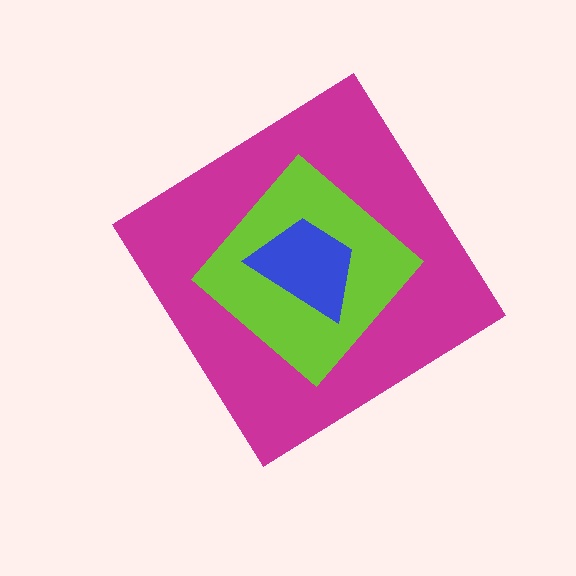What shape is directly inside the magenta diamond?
The lime diamond.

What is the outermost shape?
The magenta diamond.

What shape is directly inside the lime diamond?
The blue trapezoid.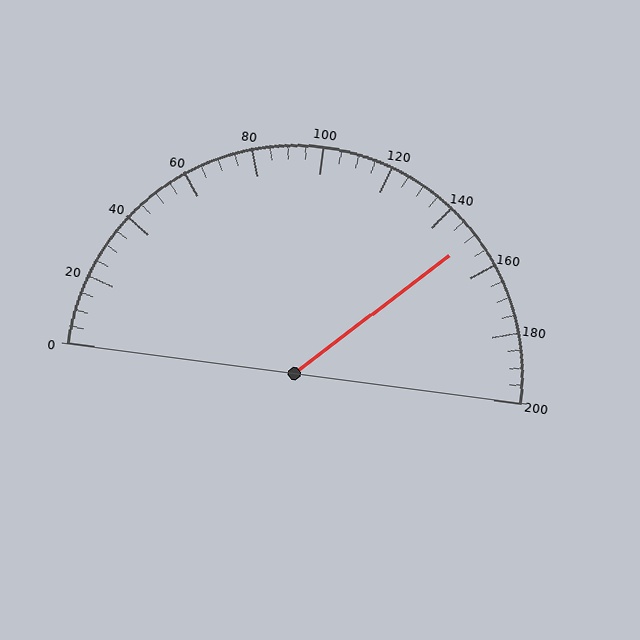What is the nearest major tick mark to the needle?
The nearest major tick mark is 160.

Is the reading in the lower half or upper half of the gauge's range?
The reading is in the upper half of the range (0 to 200).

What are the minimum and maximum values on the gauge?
The gauge ranges from 0 to 200.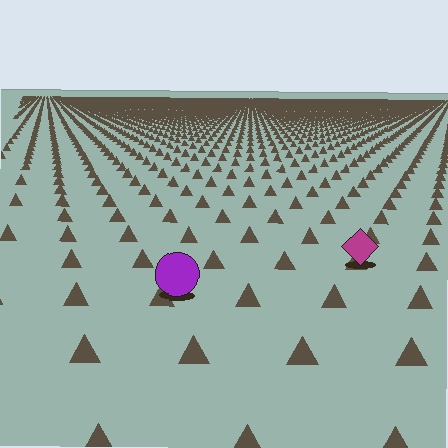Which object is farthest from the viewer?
The magenta diamond is farthest from the viewer. It appears smaller and the ground texture around it is denser.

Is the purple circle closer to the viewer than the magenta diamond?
Yes. The purple circle is closer — you can tell from the texture gradient: the ground texture is coarser near it.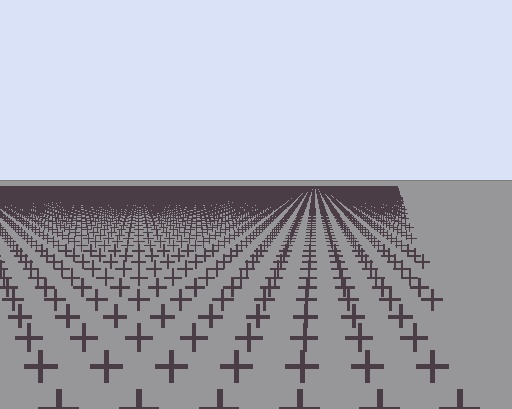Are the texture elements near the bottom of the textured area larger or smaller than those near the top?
Larger. Near the bottom, elements are closer to the viewer and appear at a bigger on-screen size.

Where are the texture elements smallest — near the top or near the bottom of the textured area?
Near the top.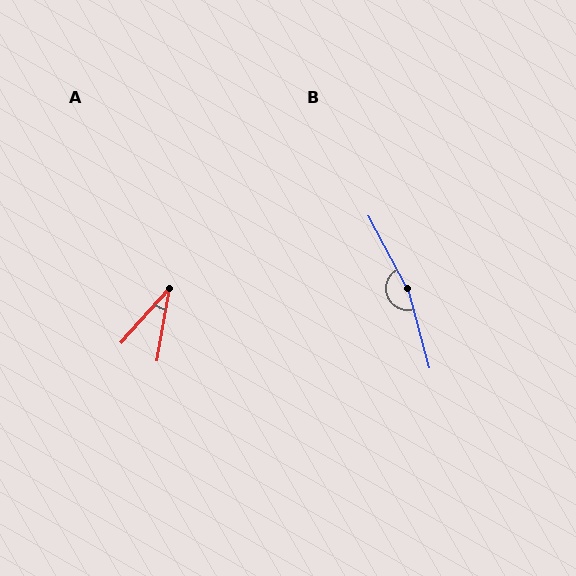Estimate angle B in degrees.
Approximately 167 degrees.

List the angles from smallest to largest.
A (31°), B (167°).